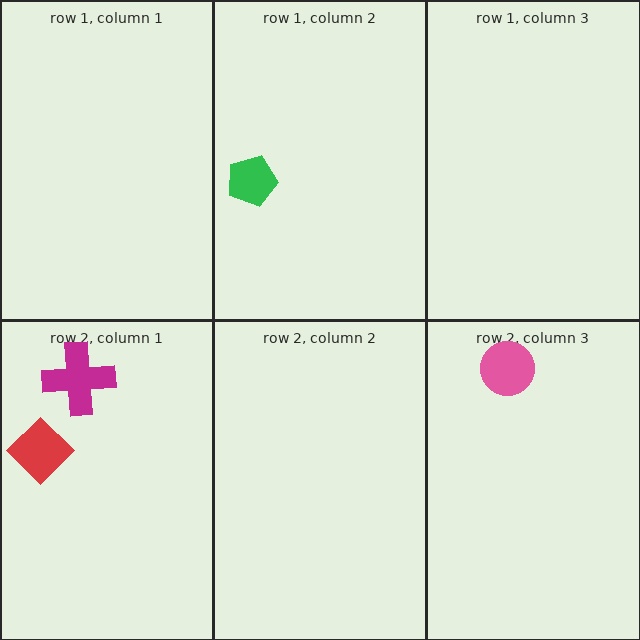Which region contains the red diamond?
The row 2, column 1 region.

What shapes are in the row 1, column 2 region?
The green pentagon.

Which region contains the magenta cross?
The row 2, column 1 region.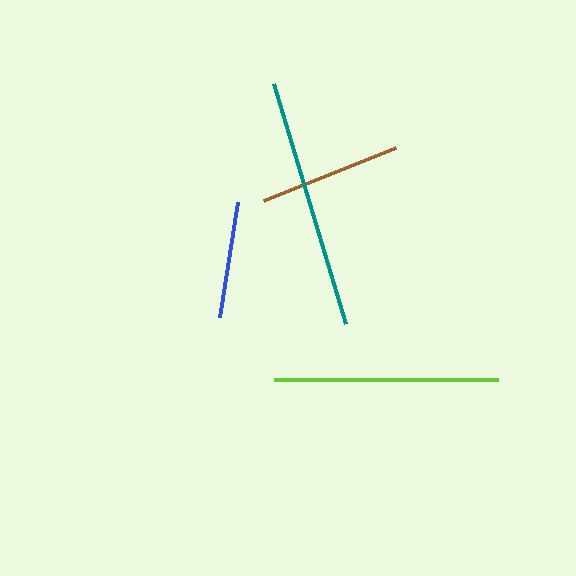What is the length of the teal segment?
The teal segment is approximately 251 pixels long.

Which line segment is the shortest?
The blue line is the shortest at approximately 116 pixels.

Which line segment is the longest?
The teal line is the longest at approximately 251 pixels.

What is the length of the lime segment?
The lime segment is approximately 224 pixels long.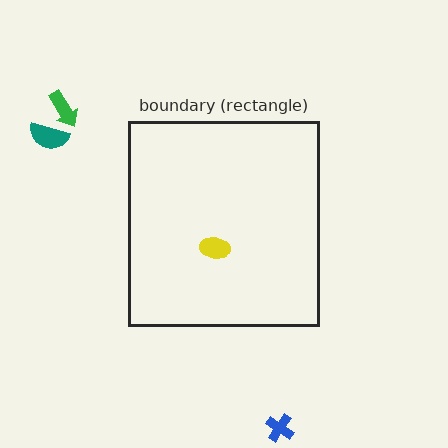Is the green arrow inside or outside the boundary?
Outside.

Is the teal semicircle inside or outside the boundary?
Outside.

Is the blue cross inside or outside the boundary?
Outside.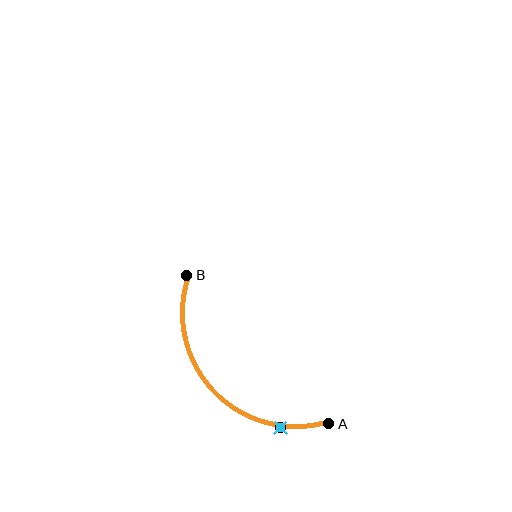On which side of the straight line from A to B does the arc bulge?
The arc bulges below and to the left of the straight line connecting A and B.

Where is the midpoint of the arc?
The arc midpoint is the point on the curve farthest from the straight line joining A and B. It sits below and to the left of that line.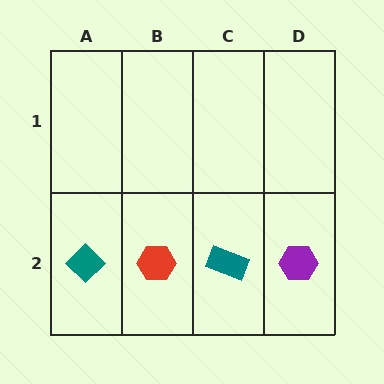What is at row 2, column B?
A red hexagon.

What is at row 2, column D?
A purple hexagon.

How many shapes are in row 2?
4 shapes.